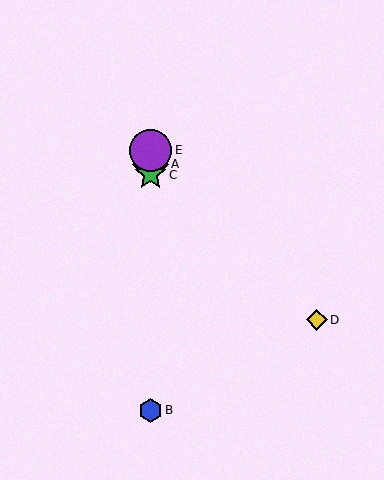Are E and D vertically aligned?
No, E is at x≈150 and D is at x≈317.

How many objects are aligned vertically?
4 objects (A, B, C, E) are aligned vertically.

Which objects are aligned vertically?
Objects A, B, C, E are aligned vertically.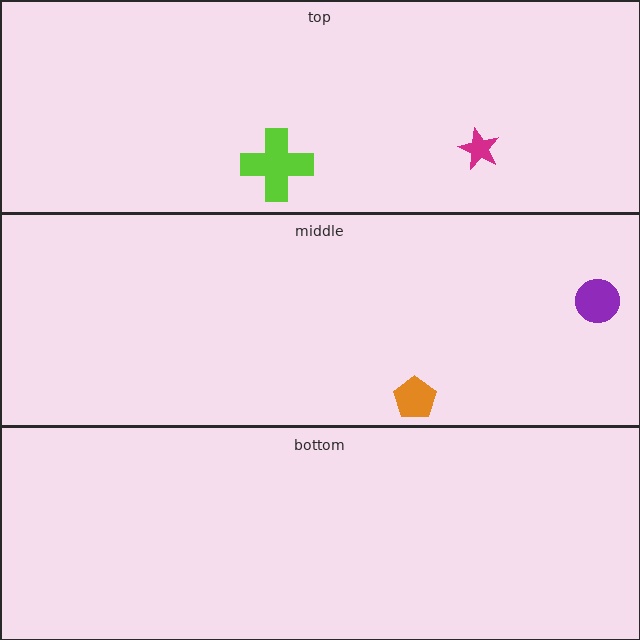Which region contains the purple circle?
The middle region.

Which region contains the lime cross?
The top region.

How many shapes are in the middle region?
2.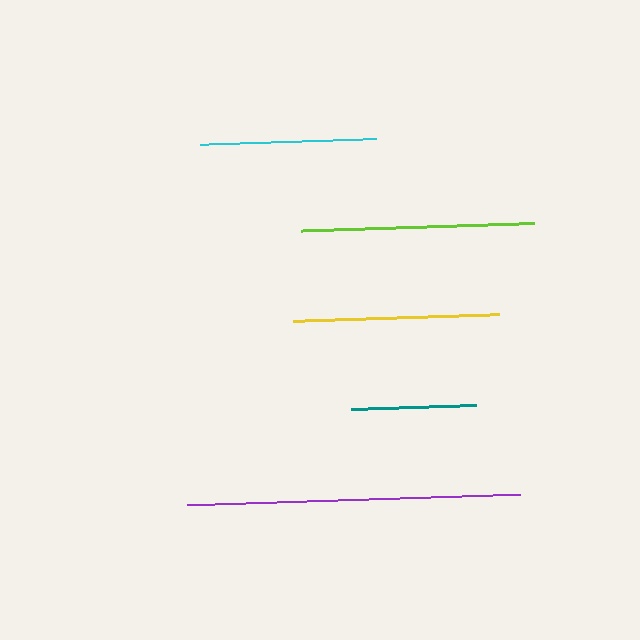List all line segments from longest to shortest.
From longest to shortest: purple, lime, yellow, cyan, teal.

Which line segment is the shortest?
The teal line is the shortest at approximately 125 pixels.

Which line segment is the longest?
The purple line is the longest at approximately 333 pixels.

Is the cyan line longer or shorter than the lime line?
The lime line is longer than the cyan line.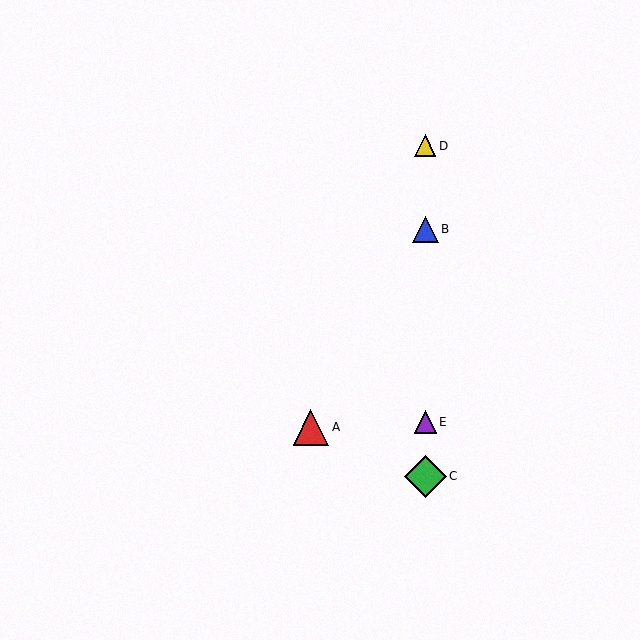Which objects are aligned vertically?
Objects B, C, D, E are aligned vertically.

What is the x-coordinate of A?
Object A is at x≈311.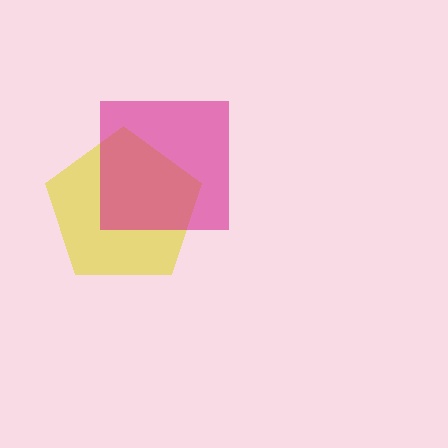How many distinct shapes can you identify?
There are 2 distinct shapes: a yellow pentagon, a magenta square.